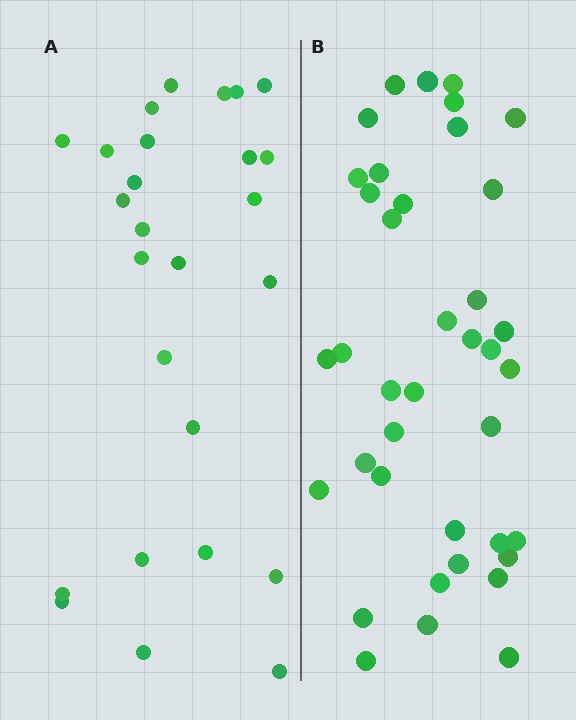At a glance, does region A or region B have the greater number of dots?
Region B (the right region) has more dots.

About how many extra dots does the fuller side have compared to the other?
Region B has approximately 15 more dots than region A.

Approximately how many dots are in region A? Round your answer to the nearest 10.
About 30 dots. (The exact count is 26, which rounds to 30.)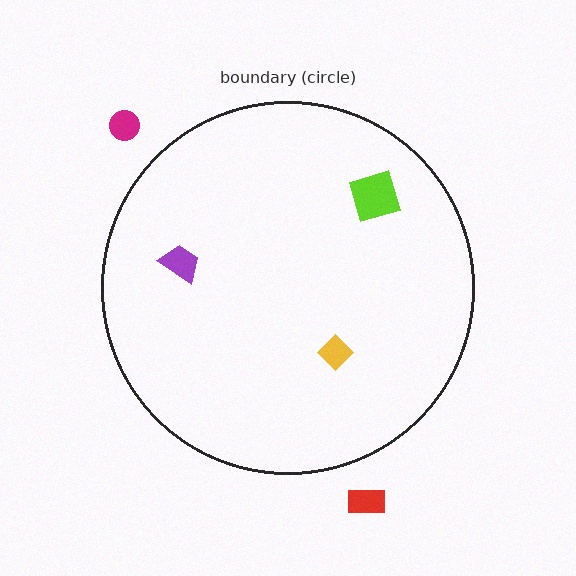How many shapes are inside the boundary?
3 inside, 2 outside.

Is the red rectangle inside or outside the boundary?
Outside.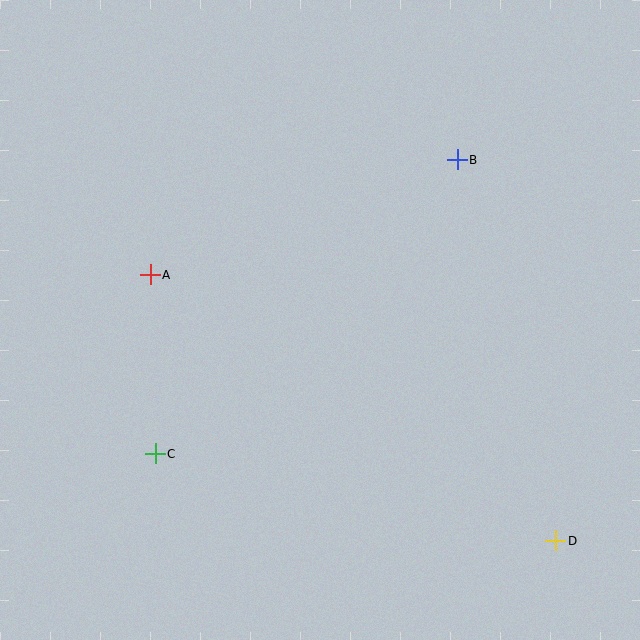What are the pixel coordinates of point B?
Point B is at (457, 160).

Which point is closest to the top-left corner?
Point A is closest to the top-left corner.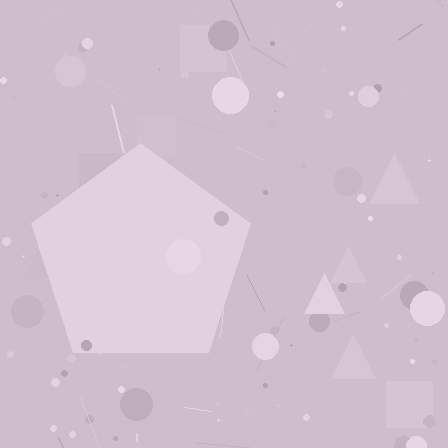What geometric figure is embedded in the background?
A pentagon is embedded in the background.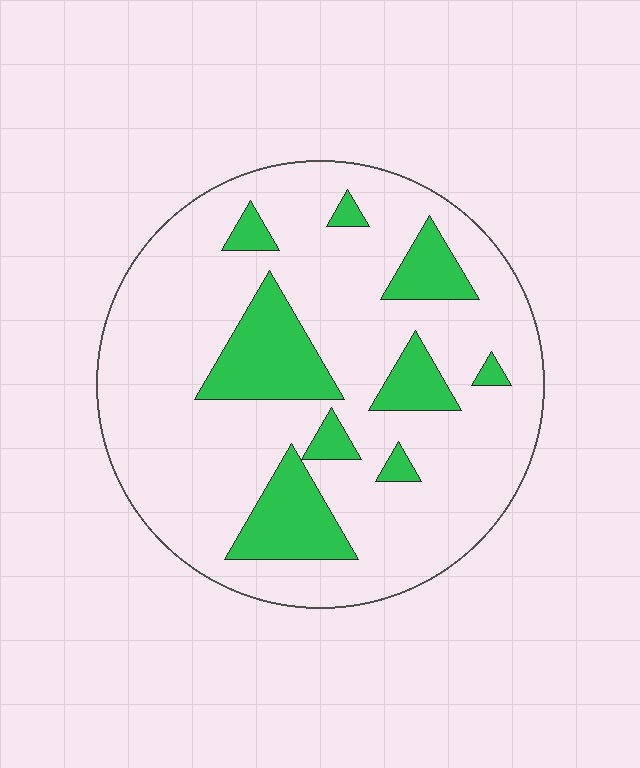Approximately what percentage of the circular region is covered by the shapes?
Approximately 20%.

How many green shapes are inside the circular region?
9.